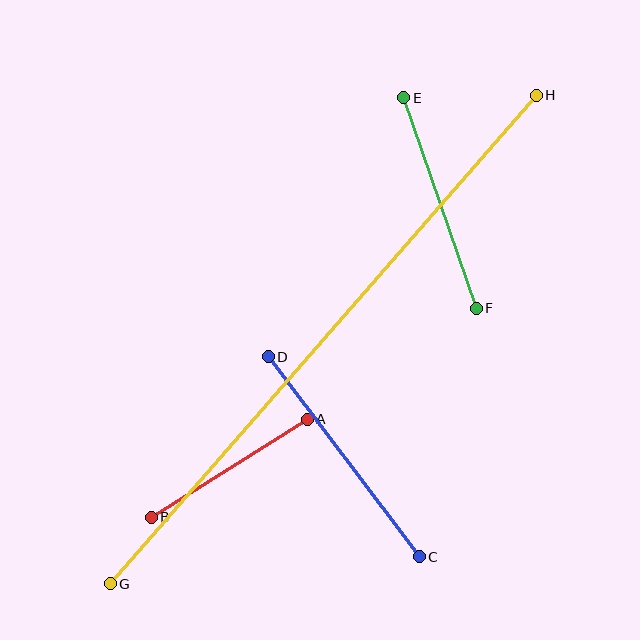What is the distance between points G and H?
The distance is approximately 648 pixels.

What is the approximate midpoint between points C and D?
The midpoint is at approximately (344, 457) pixels.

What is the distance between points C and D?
The distance is approximately 251 pixels.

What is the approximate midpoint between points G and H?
The midpoint is at approximately (323, 340) pixels.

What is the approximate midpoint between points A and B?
The midpoint is at approximately (229, 468) pixels.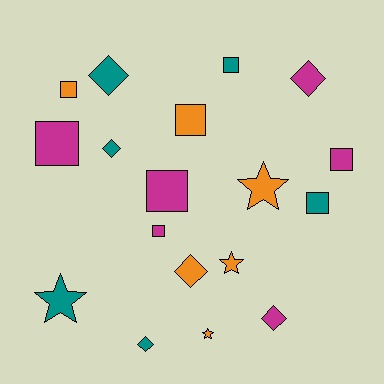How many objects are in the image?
There are 18 objects.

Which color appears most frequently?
Orange, with 6 objects.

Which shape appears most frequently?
Square, with 8 objects.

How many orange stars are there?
There are 3 orange stars.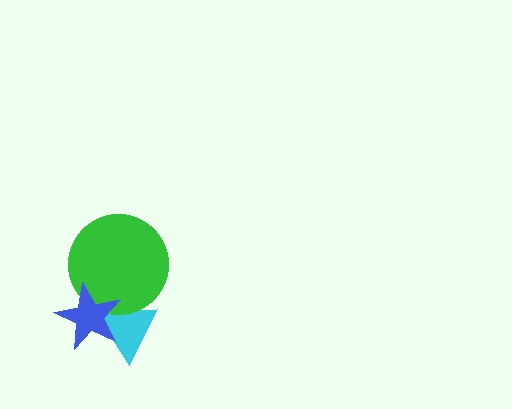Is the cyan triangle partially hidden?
Yes, it is partially covered by another shape.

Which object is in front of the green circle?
The blue star is in front of the green circle.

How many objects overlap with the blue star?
2 objects overlap with the blue star.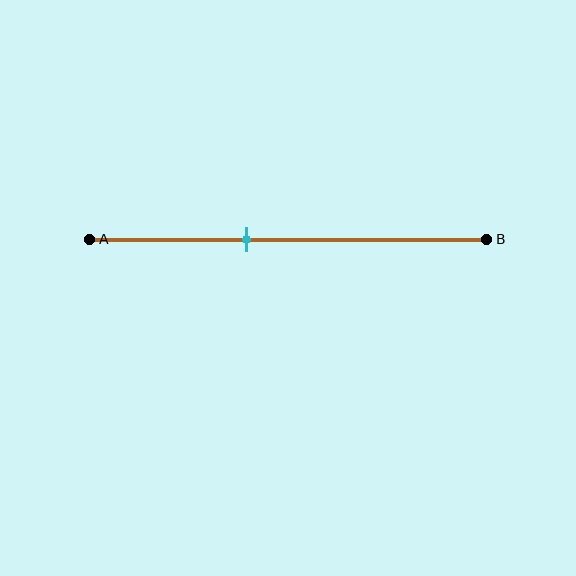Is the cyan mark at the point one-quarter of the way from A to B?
No, the mark is at about 40% from A, not at the 25% one-quarter point.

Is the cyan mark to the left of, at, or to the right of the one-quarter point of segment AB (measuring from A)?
The cyan mark is to the right of the one-quarter point of segment AB.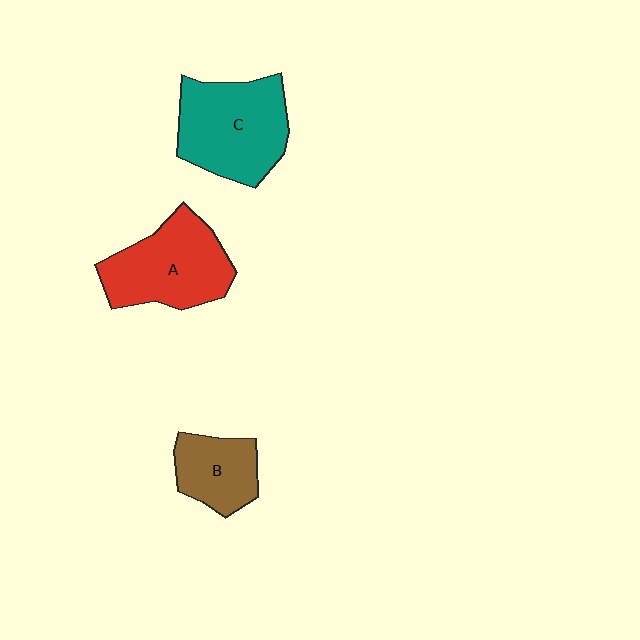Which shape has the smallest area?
Shape B (brown).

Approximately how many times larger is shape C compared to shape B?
Approximately 1.8 times.